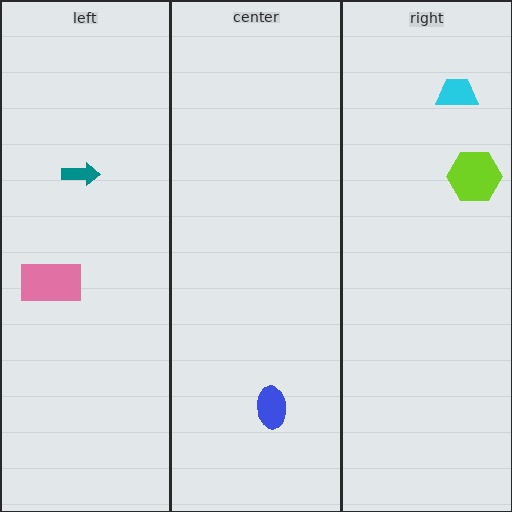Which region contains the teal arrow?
The left region.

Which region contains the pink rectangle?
The left region.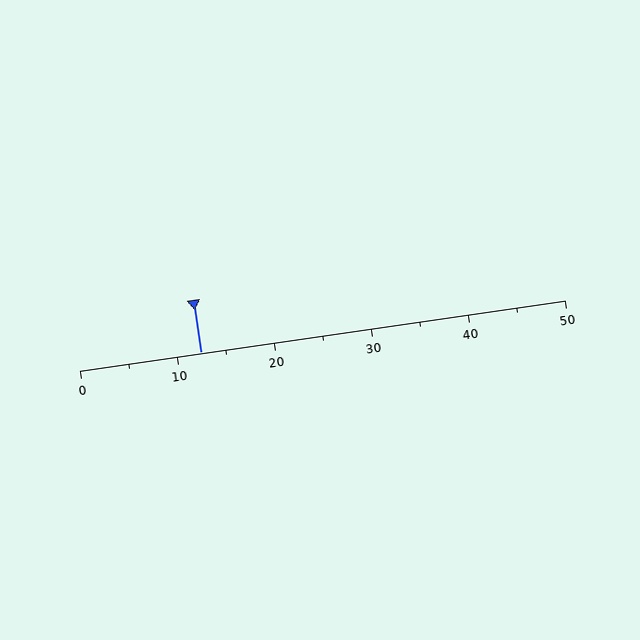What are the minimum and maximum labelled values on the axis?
The axis runs from 0 to 50.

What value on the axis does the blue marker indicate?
The marker indicates approximately 12.5.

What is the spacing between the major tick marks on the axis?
The major ticks are spaced 10 apart.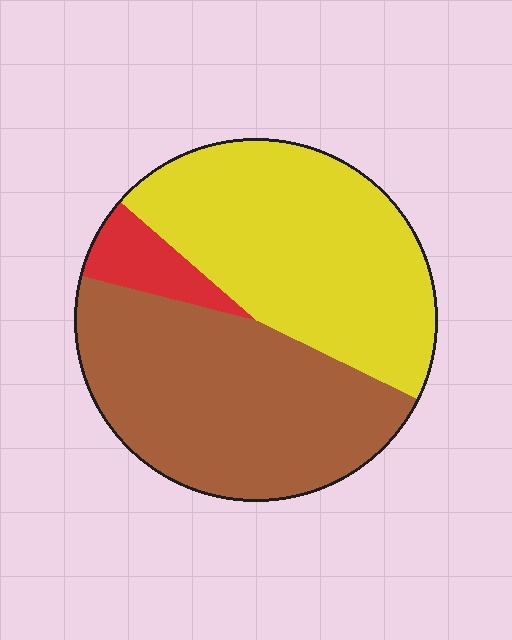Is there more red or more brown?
Brown.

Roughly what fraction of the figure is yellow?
Yellow covers around 45% of the figure.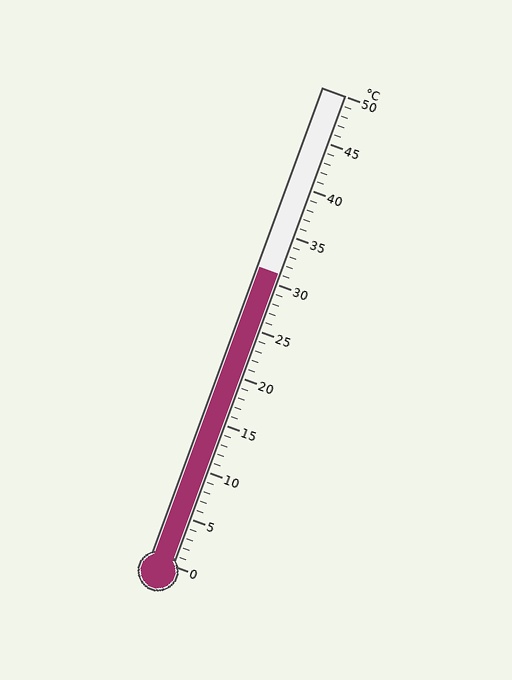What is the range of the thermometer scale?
The thermometer scale ranges from 0°C to 50°C.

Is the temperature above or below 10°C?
The temperature is above 10°C.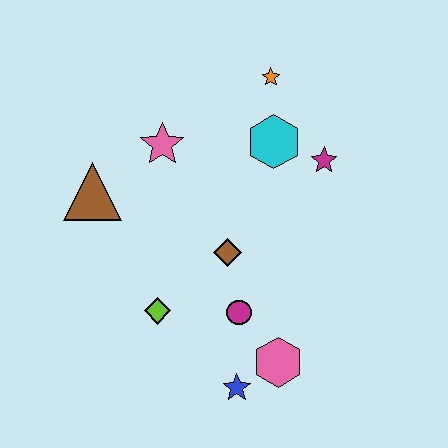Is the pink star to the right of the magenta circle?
No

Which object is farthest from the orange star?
The blue star is farthest from the orange star.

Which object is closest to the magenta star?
The cyan hexagon is closest to the magenta star.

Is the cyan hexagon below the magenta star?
No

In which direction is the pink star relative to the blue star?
The pink star is above the blue star.